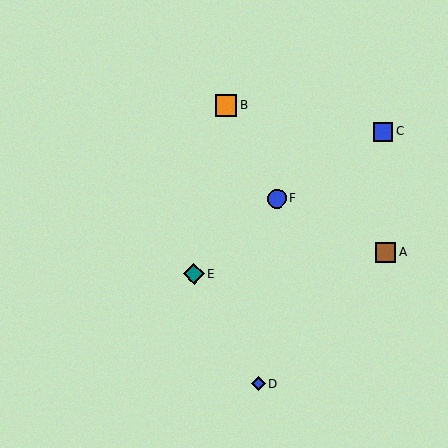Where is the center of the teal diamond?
The center of the teal diamond is at (194, 274).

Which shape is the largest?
The orange square (labeled B) is the largest.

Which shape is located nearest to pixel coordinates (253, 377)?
The blue diamond (labeled D) at (259, 383) is nearest to that location.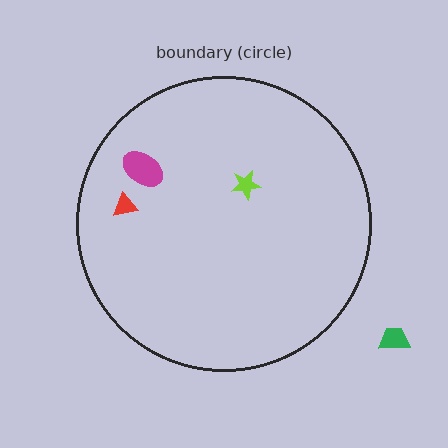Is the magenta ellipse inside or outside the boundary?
Inside.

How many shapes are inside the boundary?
3 inside, 1 outside.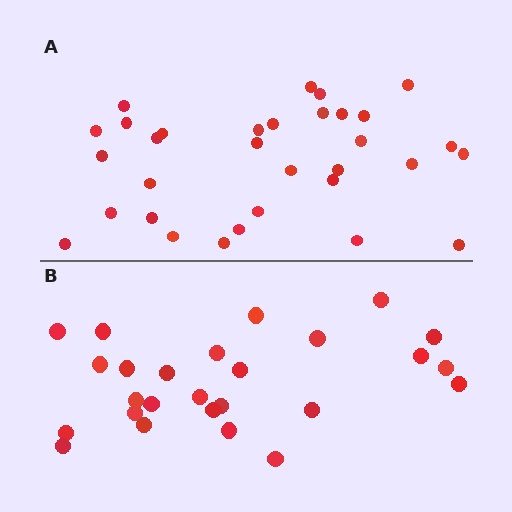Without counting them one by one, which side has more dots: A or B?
Region A (the top region) has more dots.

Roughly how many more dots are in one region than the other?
Region A has about 6 more dots than region B.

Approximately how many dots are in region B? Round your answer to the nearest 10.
About 30 dots. (The exact count is 26, which rounds to 30.)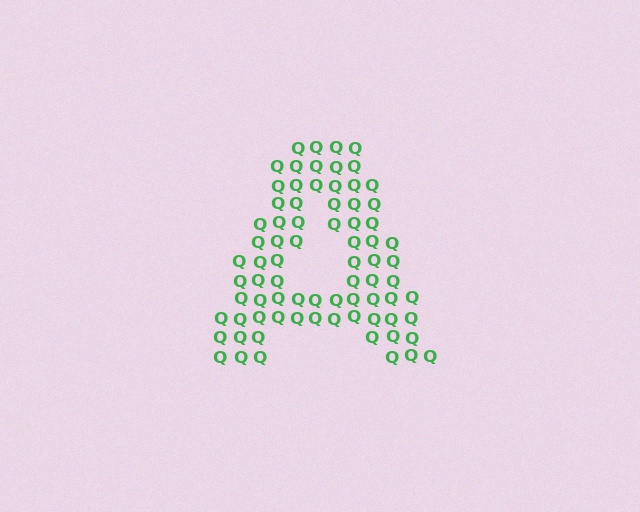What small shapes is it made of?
It is made of small letter Q's.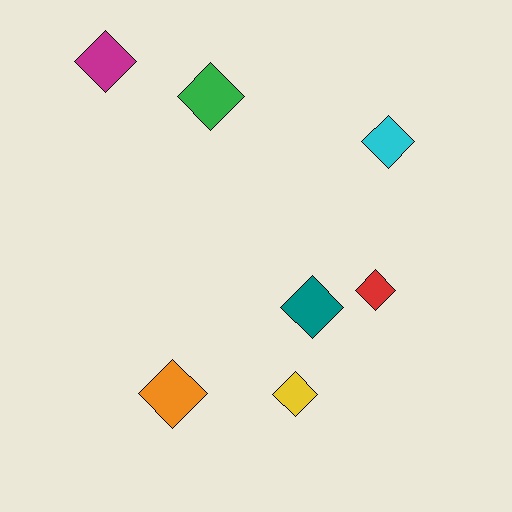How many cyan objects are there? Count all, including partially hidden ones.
There is 1 cyan object.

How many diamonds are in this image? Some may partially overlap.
There are 7 diamonds.